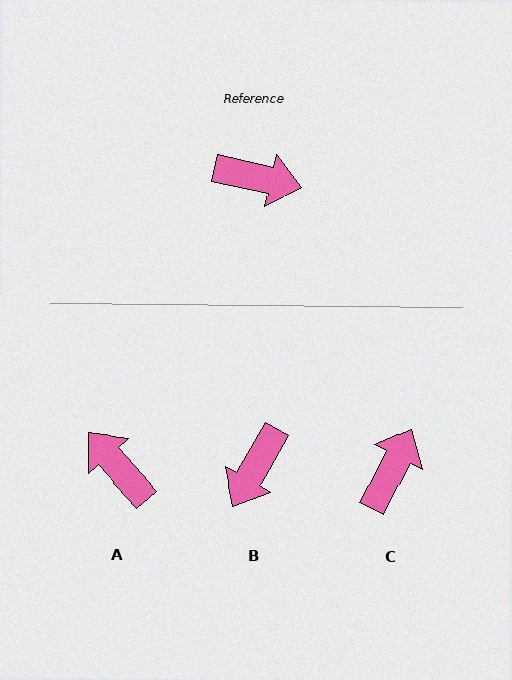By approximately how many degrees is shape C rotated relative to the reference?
Approximately 77 degrees counter-clockwise.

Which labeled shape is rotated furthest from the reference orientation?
A, about 144 degrees away.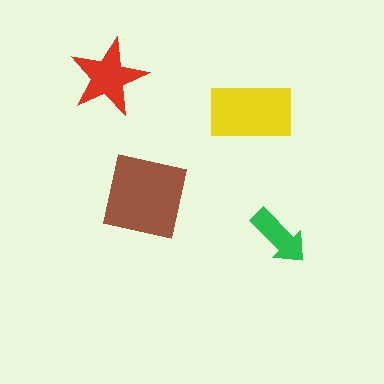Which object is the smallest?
The green arrow.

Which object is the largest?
The brown square.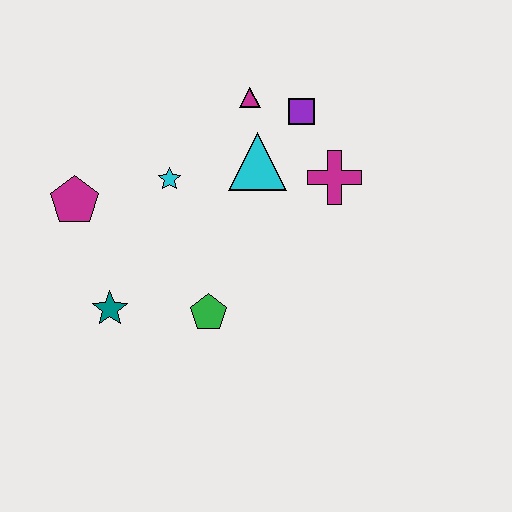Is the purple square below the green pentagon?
No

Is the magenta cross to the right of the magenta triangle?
Yes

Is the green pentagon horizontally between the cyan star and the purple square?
Yes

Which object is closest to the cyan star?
The cyan triangle is closest to the cyan star.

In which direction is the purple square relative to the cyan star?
The purple square is to the right of the cyan star.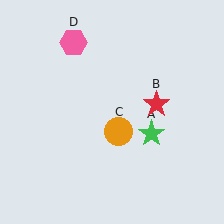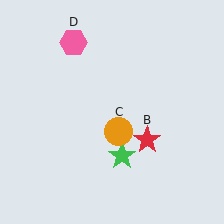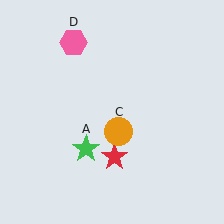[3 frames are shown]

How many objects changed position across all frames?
2 objects changed position: green star (object A), red star (object B).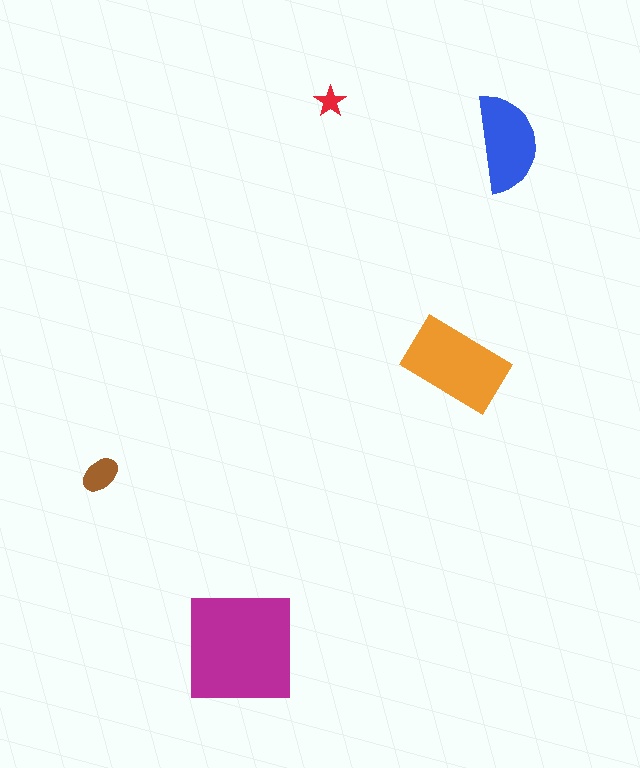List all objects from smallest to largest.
The red star, the brown ellipse, the blue semicircle, the orange rectangle, the magenta square.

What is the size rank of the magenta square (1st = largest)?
1st.